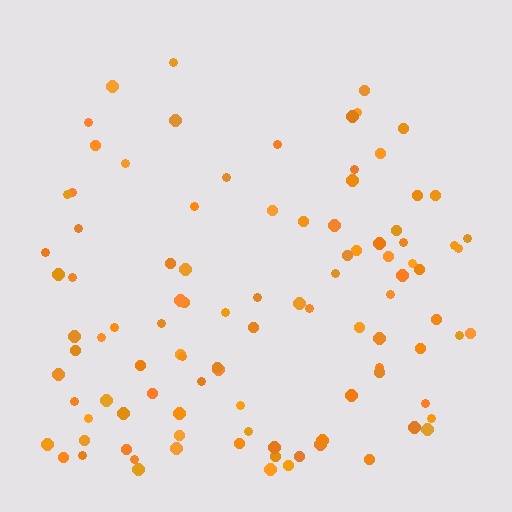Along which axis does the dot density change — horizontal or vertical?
Vertical.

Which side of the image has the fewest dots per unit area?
The top.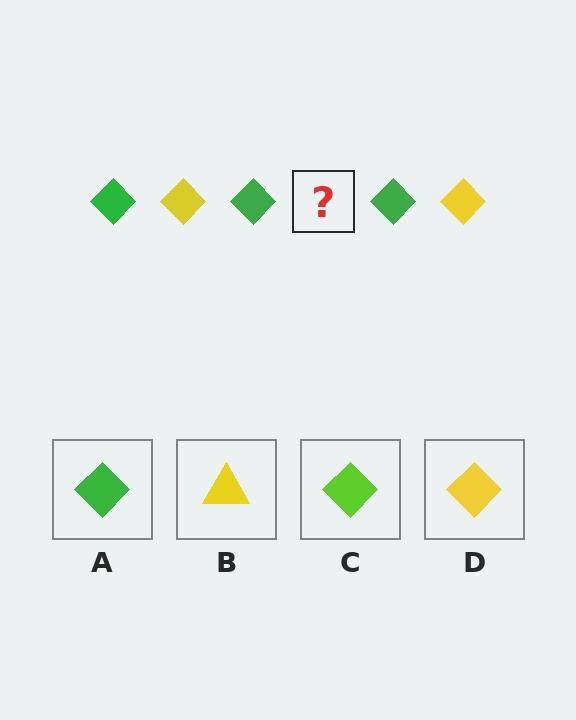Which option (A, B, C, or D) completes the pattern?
D.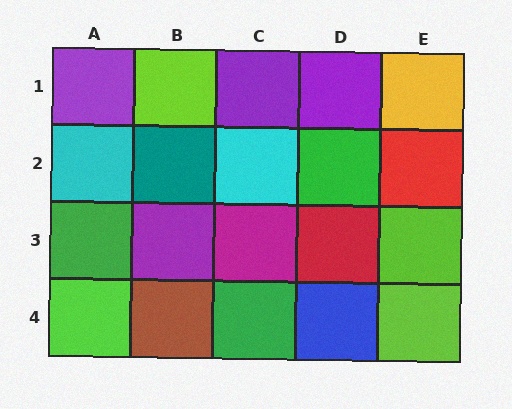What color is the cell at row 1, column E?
Yellow.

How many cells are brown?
1 cell is brown.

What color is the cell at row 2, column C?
Cyan.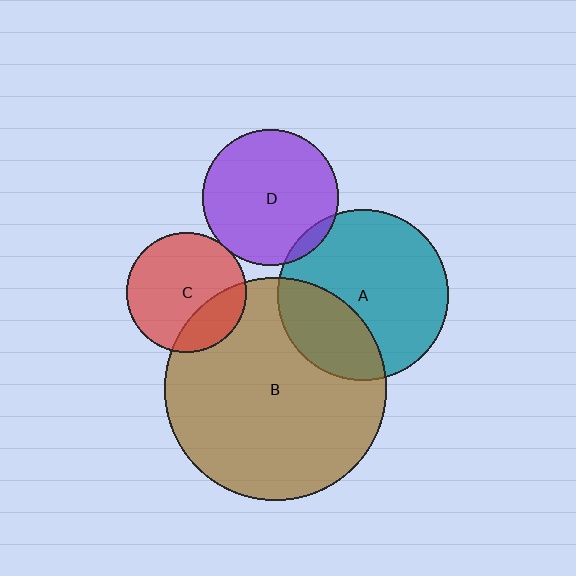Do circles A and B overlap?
Yes.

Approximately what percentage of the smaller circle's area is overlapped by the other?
Approximately 30%.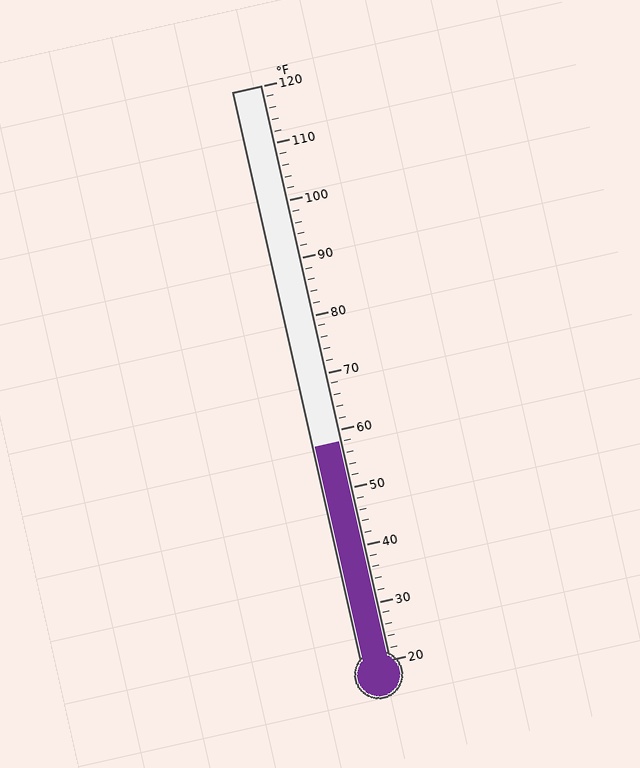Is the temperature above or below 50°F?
The temperature is above 50°F.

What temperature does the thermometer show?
The thermometer shows approximately 58°F.